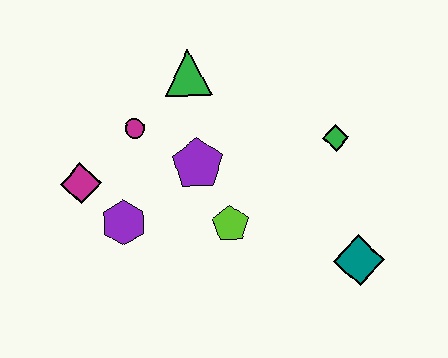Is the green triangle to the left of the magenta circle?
No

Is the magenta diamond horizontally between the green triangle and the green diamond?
No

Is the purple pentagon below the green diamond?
Yes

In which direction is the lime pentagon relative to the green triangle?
The lime pentagon is below the green triangle.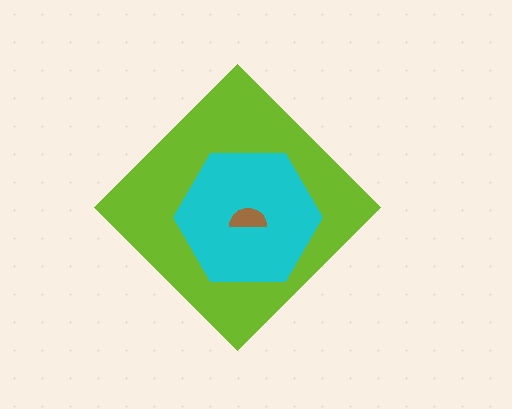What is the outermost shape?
The lime diamond.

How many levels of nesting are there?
3.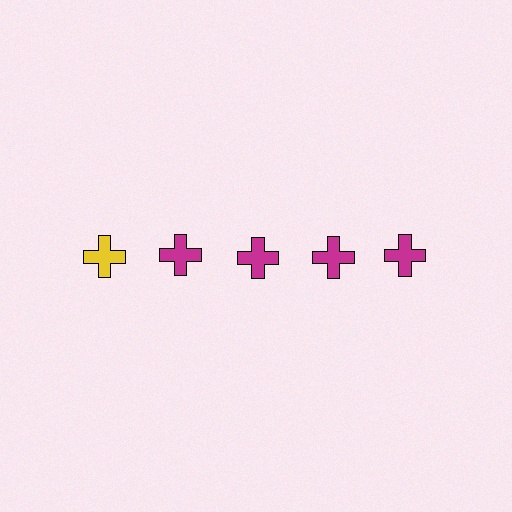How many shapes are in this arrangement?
There are 5 shapes arranged in a grid pattern.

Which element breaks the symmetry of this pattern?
The yellow cross in the top row, leftmost column breaks the symmetry. All other shapes are magenta crosses.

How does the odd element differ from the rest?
It has a different color: yellow instead of magenta.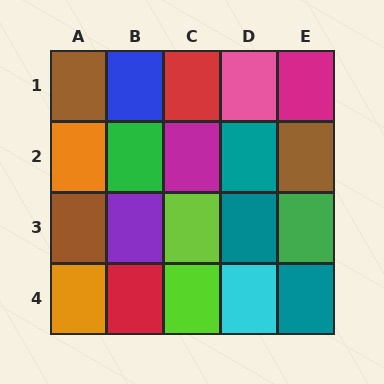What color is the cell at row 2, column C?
Magenta.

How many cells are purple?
1 cell is purple.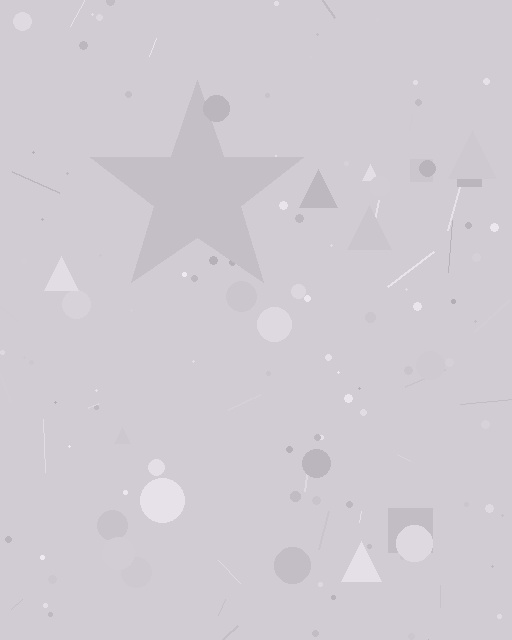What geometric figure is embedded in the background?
A star is embedded in the background.